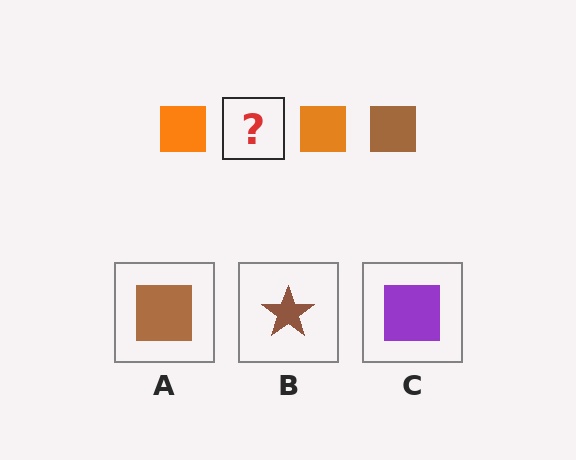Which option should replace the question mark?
Option A.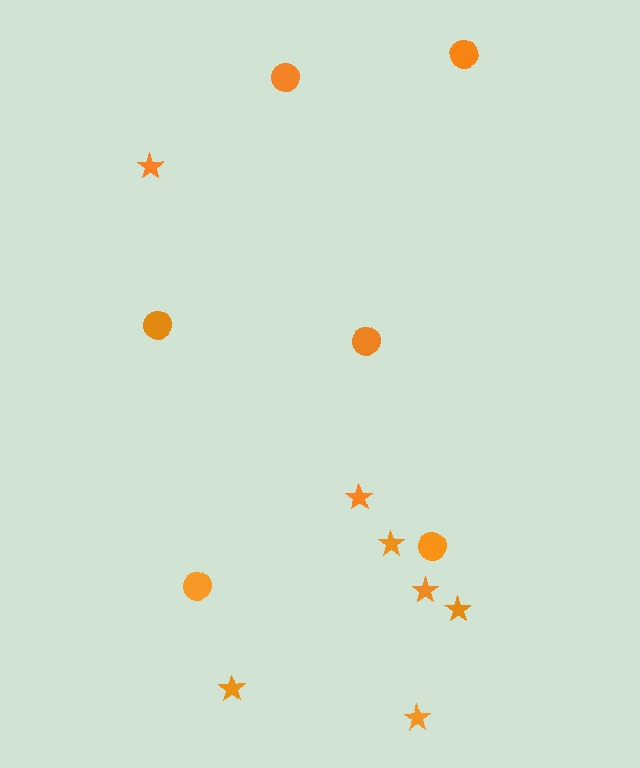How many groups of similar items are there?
There are 2 groups: one group of stars (7) and one group of circles (6).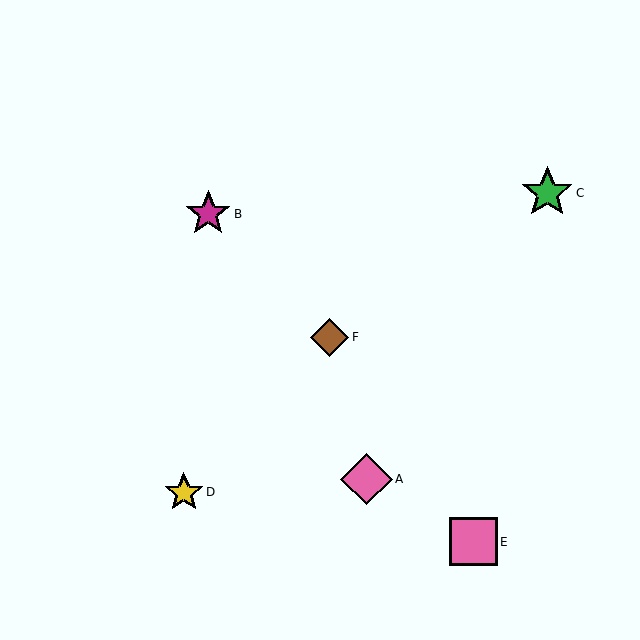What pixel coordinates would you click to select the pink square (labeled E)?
Click at (473, 542) to select the pink square E.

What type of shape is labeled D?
Shape D is a yellow star.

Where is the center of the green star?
The center of the green star is at (547, 193).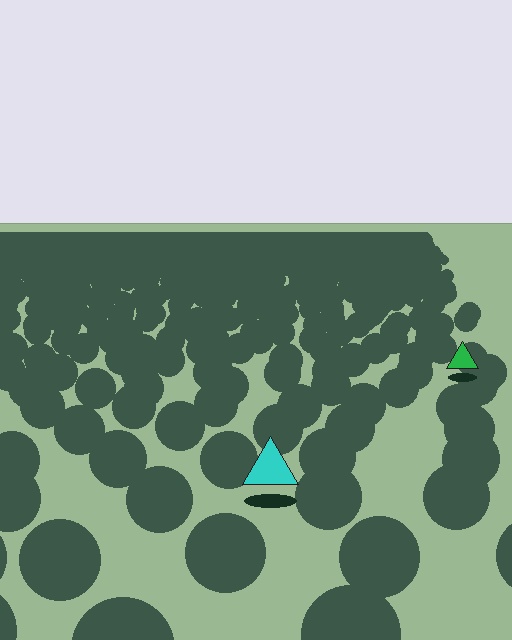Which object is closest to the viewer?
The cyan triangle is closest. The texture marks near it are larger and more spread out.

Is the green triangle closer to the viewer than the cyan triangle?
No. The cyan triangle is closer — you can tell from the texture gradient: the ground texture is coarser near it.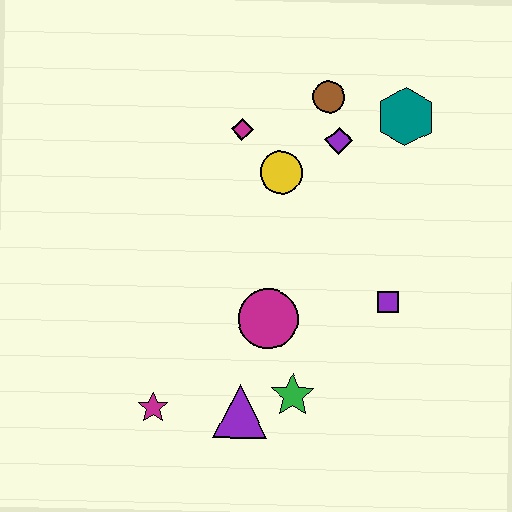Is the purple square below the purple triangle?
No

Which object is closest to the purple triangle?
The green star is closest to the purple triangle.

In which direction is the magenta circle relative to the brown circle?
The magenta circle is below the brown circle.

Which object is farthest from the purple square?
The magenta star is farthest from the purple square.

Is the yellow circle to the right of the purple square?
No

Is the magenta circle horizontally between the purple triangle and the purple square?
Yes